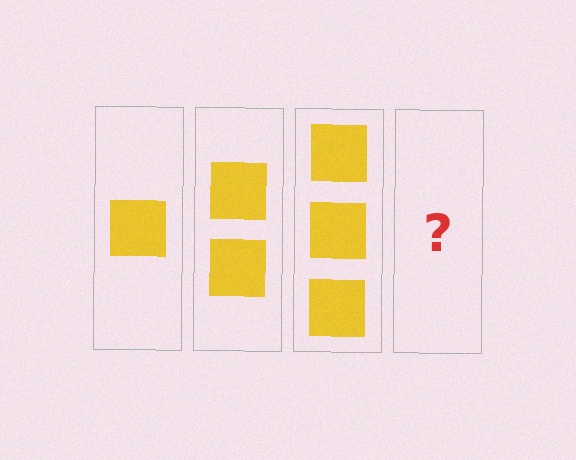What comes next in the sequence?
The next element should be 4 squares.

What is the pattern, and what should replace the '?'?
The pattern is that each step adds one more square. The '?' should be 4 squares.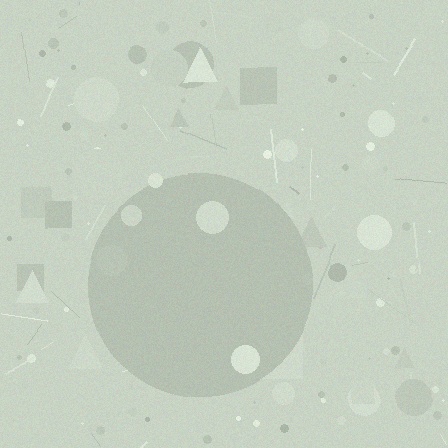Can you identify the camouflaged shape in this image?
The camouflaged shape is a circle.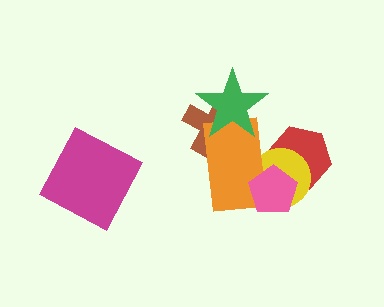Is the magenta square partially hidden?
No, no other shape covers it.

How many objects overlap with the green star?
2 objects overlap with the green star.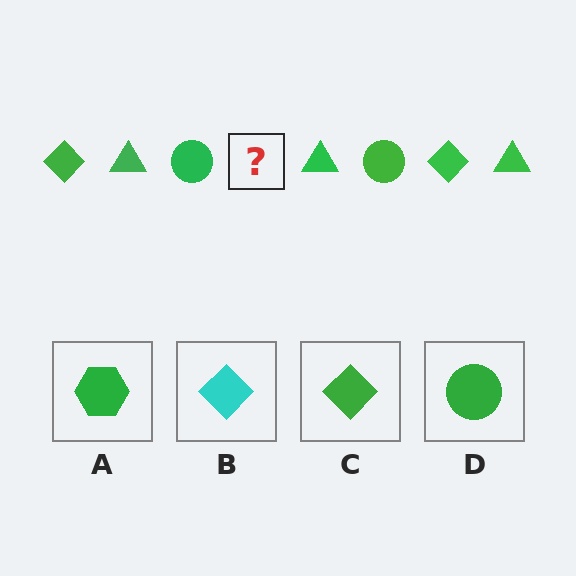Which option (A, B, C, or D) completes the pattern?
C.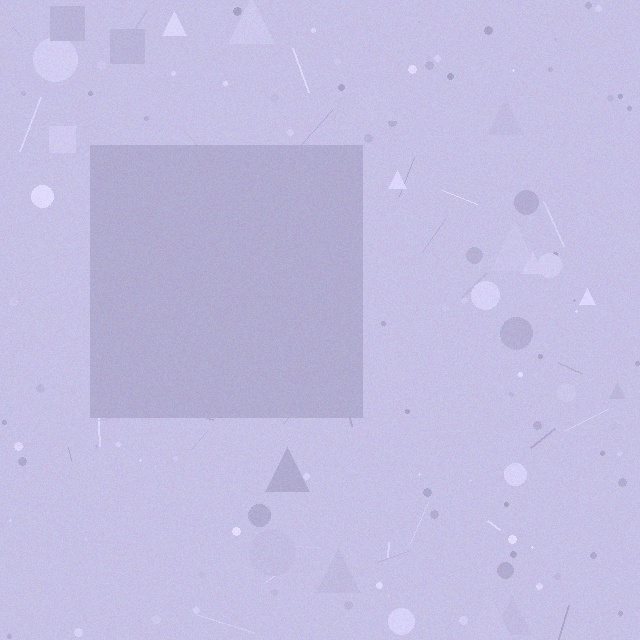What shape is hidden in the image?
A square is hidden in the image.